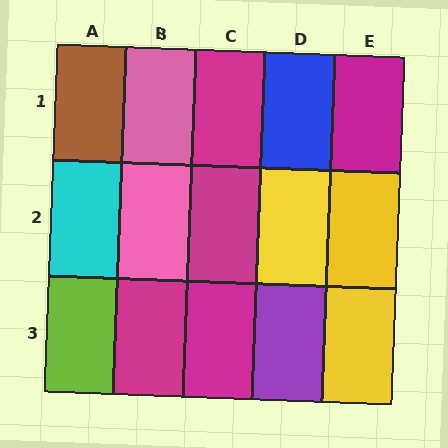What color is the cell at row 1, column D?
Blue.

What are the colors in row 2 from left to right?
Cyan, pink, magenta, yellow, yellow.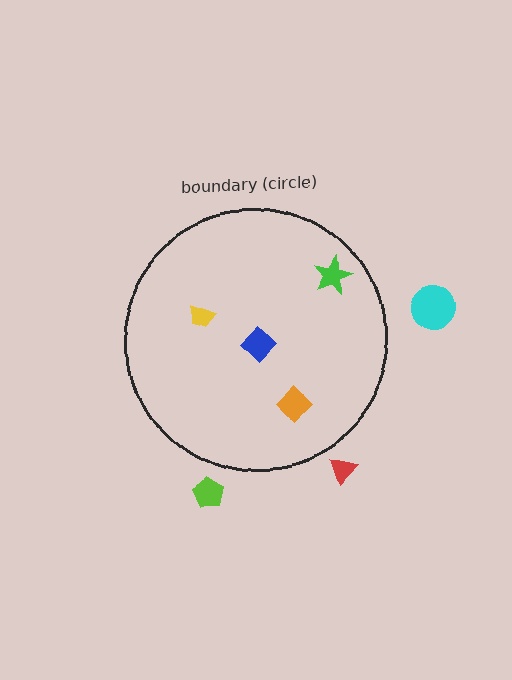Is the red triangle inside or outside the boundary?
Outside.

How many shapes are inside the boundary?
4 inside, 3 outside.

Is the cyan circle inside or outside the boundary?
Outside.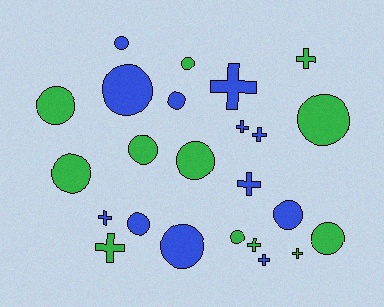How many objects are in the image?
There are 24 objects.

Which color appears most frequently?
Green, with 12 objects.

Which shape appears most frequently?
Circle, with 14 objects.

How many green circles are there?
There are 8 green circles.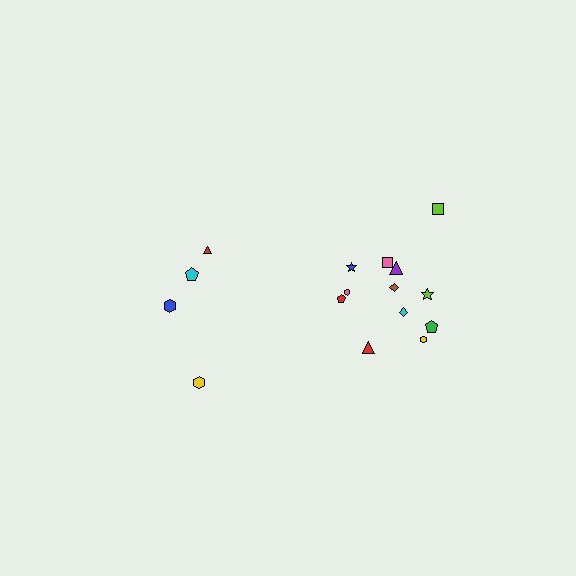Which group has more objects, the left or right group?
The right group.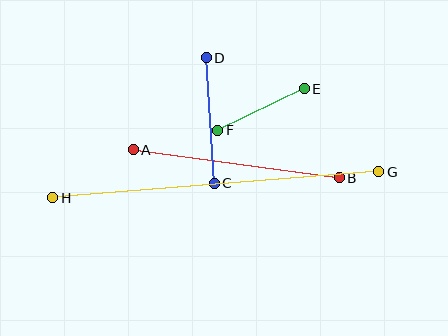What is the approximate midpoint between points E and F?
The midpoint is at approximately (261, 109) pixels.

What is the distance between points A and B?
The distance is approximately 208 pixels.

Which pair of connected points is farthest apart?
Points G and H are farthest apart.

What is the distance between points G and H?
The distance is approximately 327 pixels.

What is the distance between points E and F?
The distance is approximately 96 pixels.